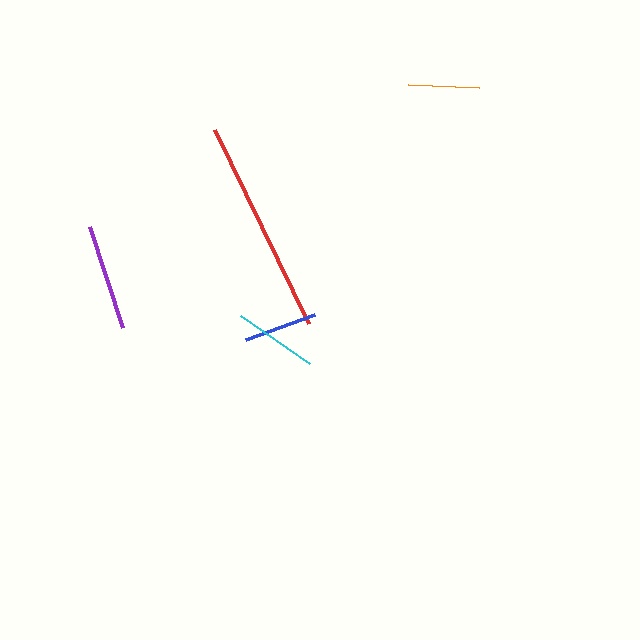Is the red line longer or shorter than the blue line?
The red line is longer than the blue line.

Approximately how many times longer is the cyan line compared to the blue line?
The cyan line is approximately 1.1 times the length of the blue line.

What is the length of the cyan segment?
The cyan segment is approximately 84 pixels long.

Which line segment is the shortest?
The orange line is the shortest at approximately 71 pixels.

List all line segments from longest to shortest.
From longest to shortest: red, purple, cyan, blue, orange.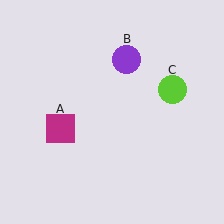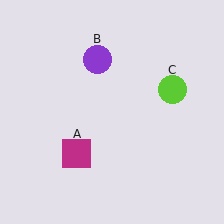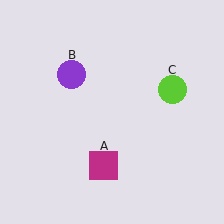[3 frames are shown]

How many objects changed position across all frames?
2 objects changed position: magenta square (object A), purple circle (object B).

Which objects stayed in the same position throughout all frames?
Lime circle (object C) remained stationary.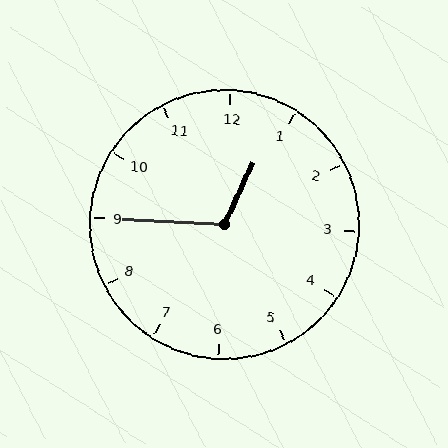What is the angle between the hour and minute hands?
Approximately 112 degrees.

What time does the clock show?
12:45.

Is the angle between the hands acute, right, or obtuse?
It is obtuse.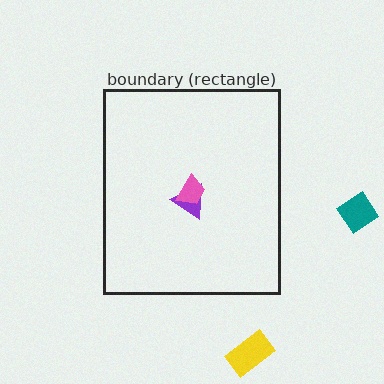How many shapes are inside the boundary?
2 inside, 2 outside.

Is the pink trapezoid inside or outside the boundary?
Inside.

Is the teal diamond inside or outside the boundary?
Outside.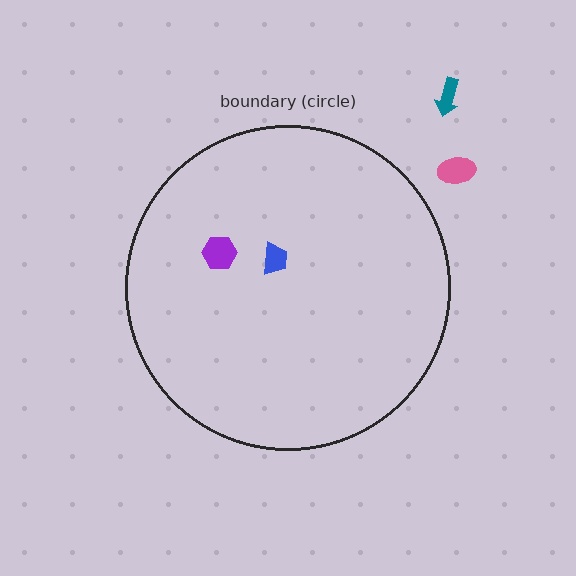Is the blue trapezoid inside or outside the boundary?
Inside.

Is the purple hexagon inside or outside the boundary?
Inside.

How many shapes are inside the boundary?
2 inside, 2 outside.